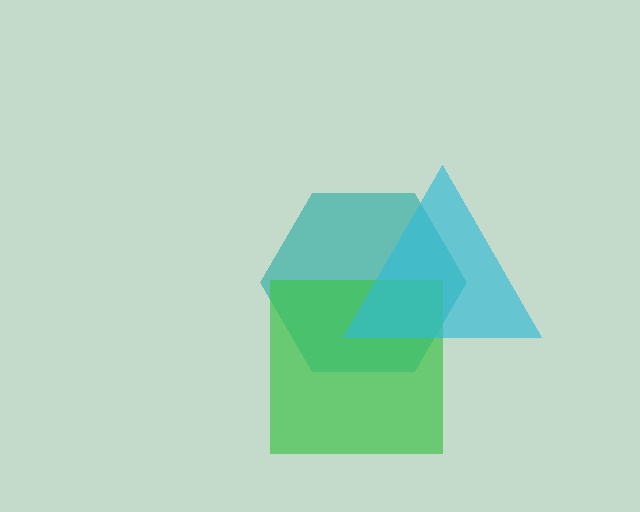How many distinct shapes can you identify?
There are 3 distinct shapes: a teal hexagon, a green square, a cyan triangle.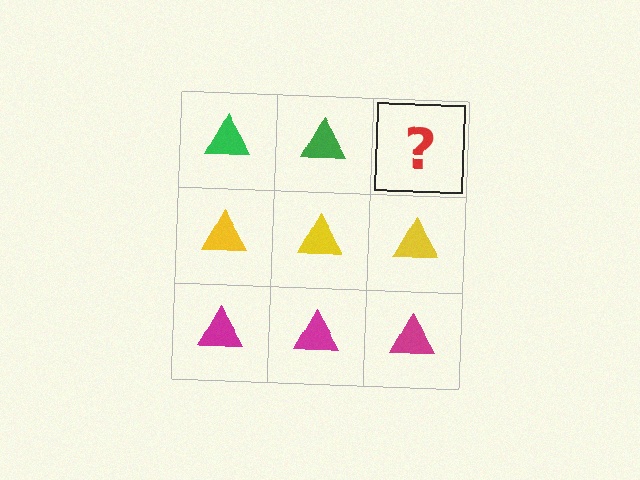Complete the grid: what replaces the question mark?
The question mark should be replaced with a green triangle.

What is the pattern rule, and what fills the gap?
The rule is that each row has a consistent color. The gap should be filled with a green triangle.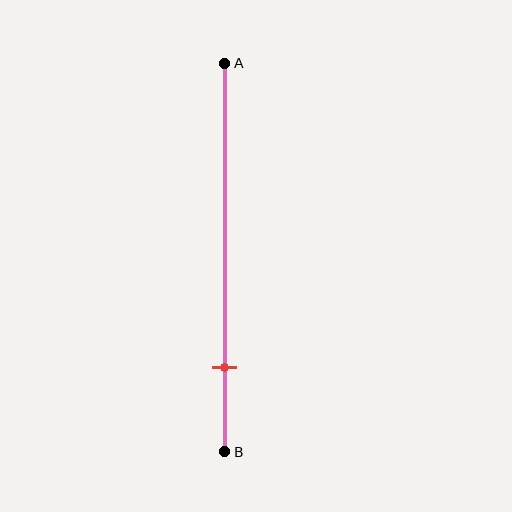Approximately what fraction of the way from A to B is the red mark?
The red mark is approximately 80% of the way from A to B.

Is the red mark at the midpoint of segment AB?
No, the mark is at about 80% from A, not at the 50% midpoint.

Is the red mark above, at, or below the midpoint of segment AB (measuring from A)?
The red mark is below the midpoint of segment AB.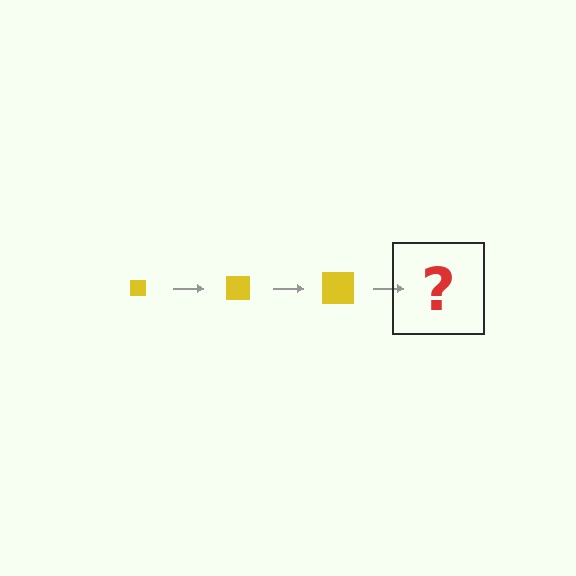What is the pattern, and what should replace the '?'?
The pattern is that the square gets progressively larger each step. The '?' should be a yellow square, larger than the previous one.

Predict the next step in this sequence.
The next step is a yellow square, larger than the previous one.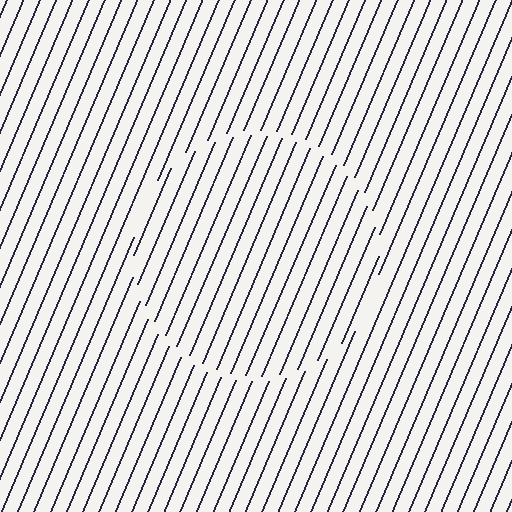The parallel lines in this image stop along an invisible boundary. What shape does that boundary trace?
An illusory circle. The interior of the shape contains the same grating, shifted by half a period — the contour is defined by the phase discontinuity where line-ends from the inner and outer gratings abut.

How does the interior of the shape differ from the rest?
The interior of the shape contains the same grating, shifted by half a period — the contour is defined by the phase discontinuity where line-ends from the inner and outer gratings abut.